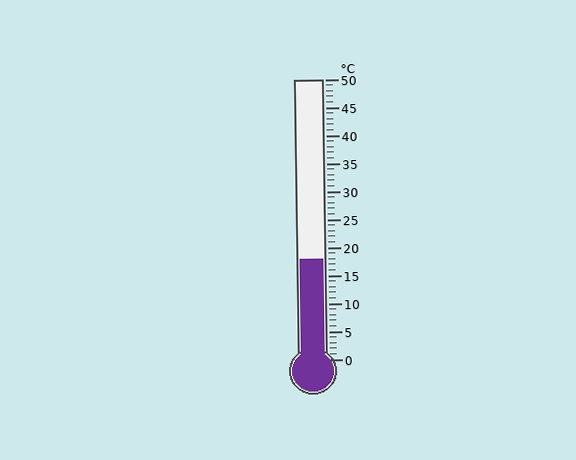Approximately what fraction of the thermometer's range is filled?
The thermometer is filled to approximately 35% of its range.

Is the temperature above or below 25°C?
The temperature is below 25°C.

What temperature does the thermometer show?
The thermometer shows approximately 18°C.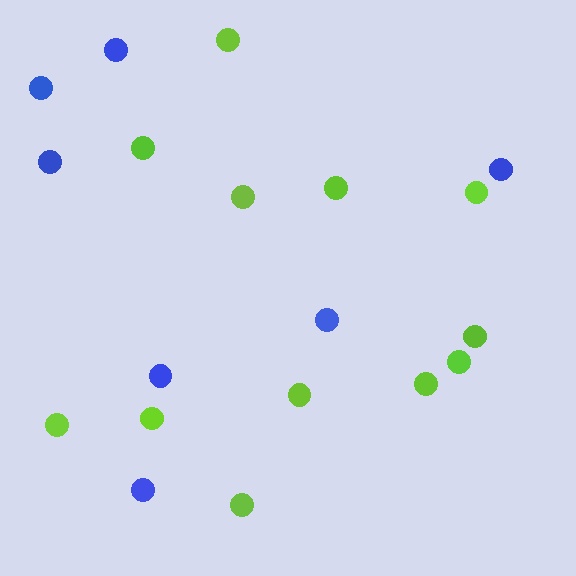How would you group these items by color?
There are 2 groups: one group of blue circles (7) and one group of lime circles (12).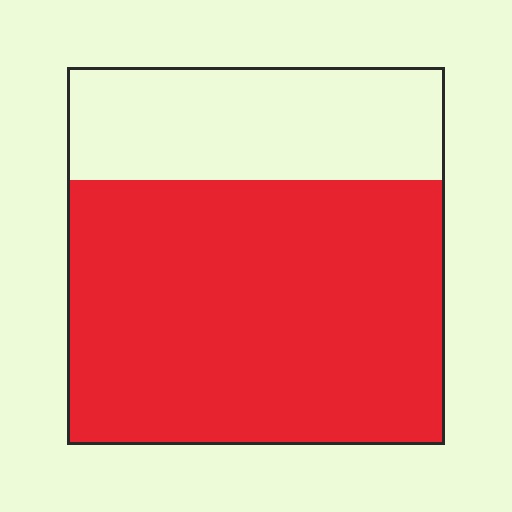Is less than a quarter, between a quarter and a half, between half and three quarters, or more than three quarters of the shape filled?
Between half and three quarters.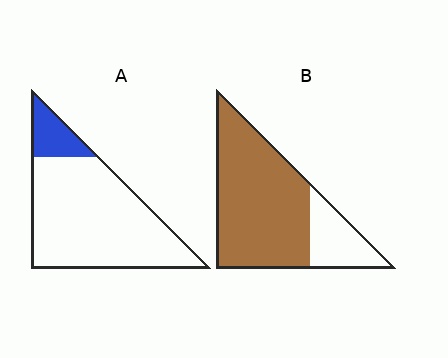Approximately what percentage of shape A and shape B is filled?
A is approximately 15% and B is approximately 75%.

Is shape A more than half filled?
No.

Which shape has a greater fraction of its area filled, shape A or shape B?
Shape B.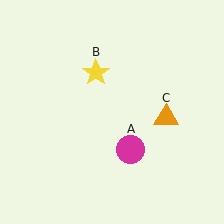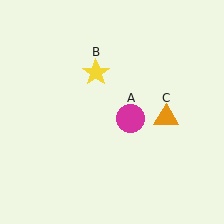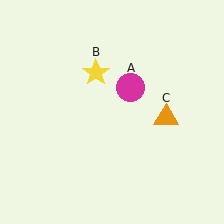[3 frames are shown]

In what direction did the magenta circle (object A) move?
The magenta circle (object A) moved up.